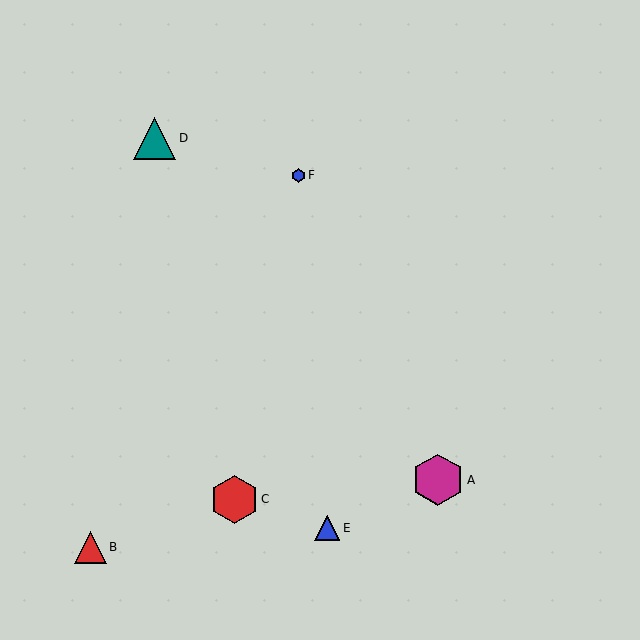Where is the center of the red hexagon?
The center of the red hexagon is at (234, 499).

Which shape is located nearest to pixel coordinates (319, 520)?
The blue triangle (labeled E) at (327, 528) is nearest to that location.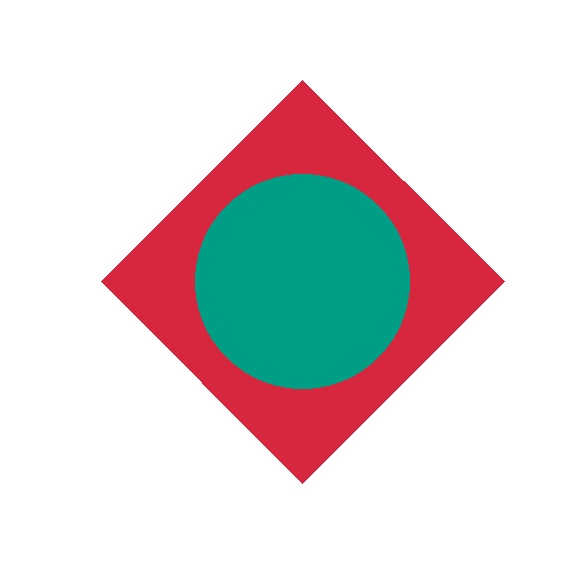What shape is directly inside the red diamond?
The teal circle.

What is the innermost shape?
The teal circle.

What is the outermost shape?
The red diamond.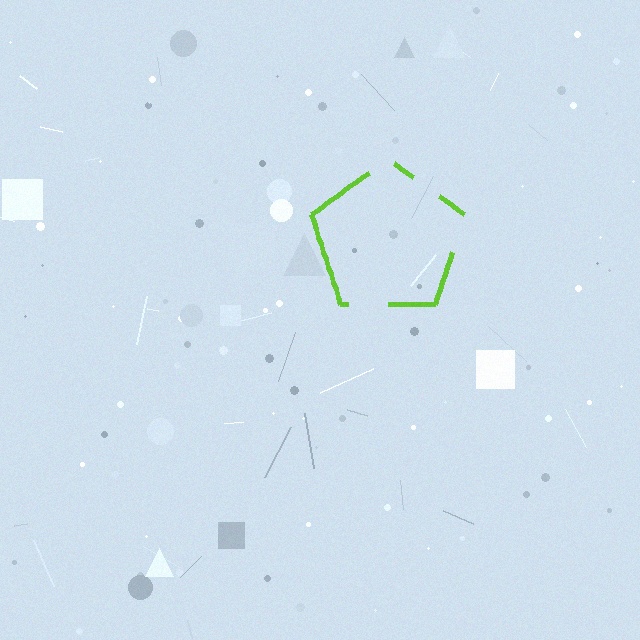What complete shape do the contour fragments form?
The contour fragments form a pentagon.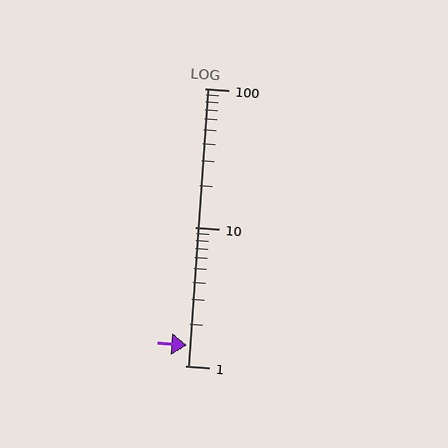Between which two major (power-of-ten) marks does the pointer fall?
The pointer is between 1 and 10.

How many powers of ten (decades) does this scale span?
The scale spans 2 decades, from 1 to 100.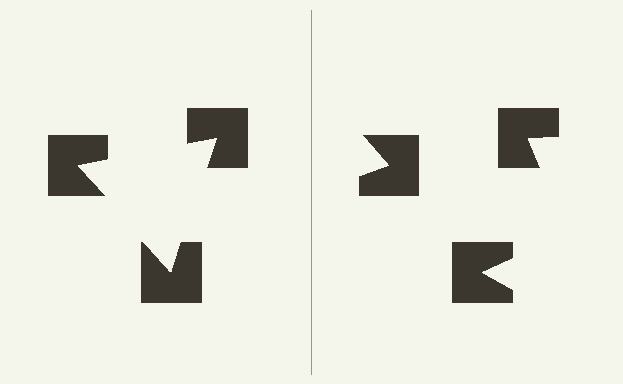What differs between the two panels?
The notched squares are positioned identically on both sides; only the wedge orientations differ. On the left they align to a triangle; on the right they are misaligned.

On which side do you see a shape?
An illusory triangle appears on the left side. On the right side the wedge cuts are rotated, so no coherent shape forms.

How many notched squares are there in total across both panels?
6 — 3 on each side.